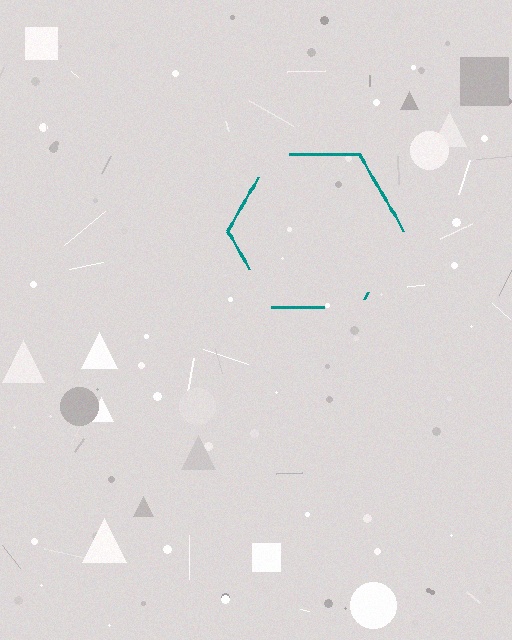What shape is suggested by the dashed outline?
The dashed outline suggests a hexagon.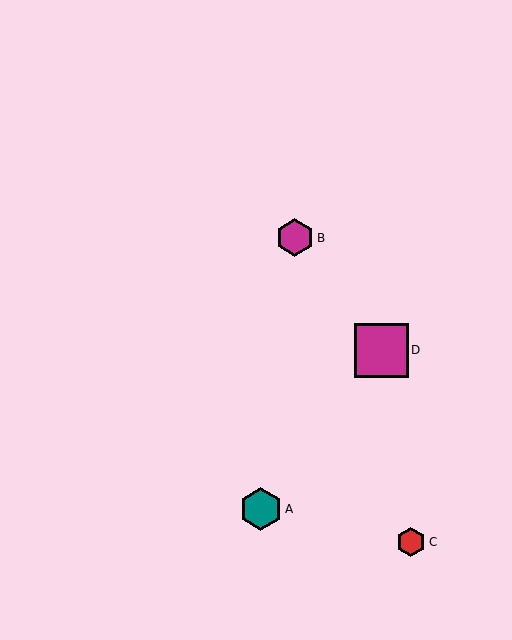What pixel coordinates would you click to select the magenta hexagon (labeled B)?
Click at (295, 238) to select the magenta hexagon B.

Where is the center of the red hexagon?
The center of the red hexagon is at (411, 542).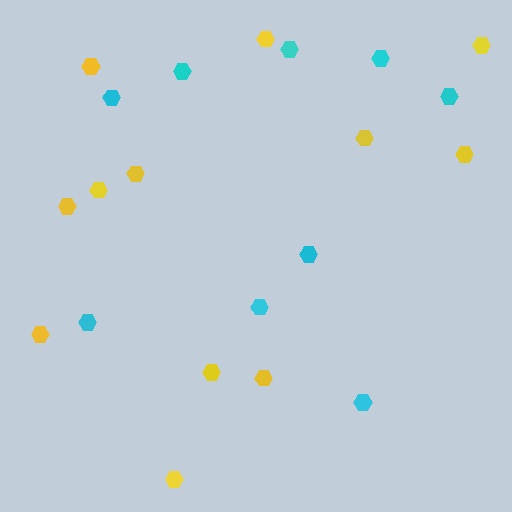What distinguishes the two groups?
There are 2 groups: one group of cyan hexagons (9) and one group of yellow hexagons (12).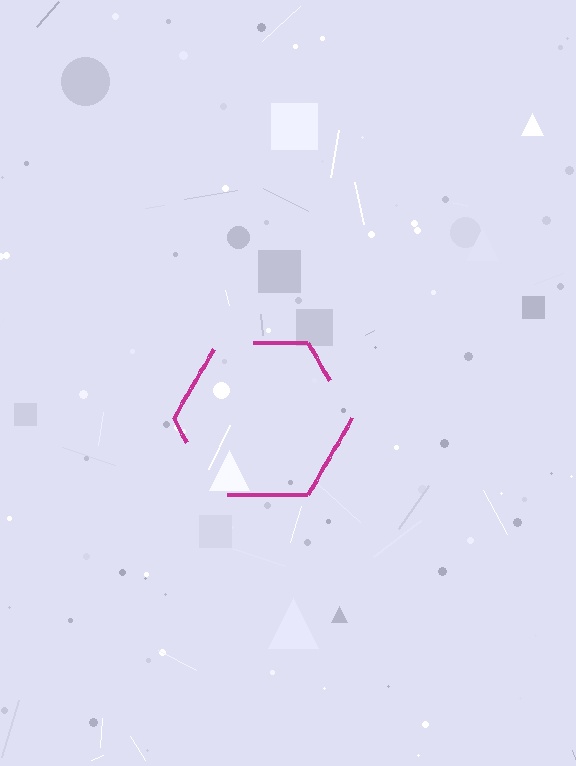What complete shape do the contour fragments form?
The contour fragments form a hexagon.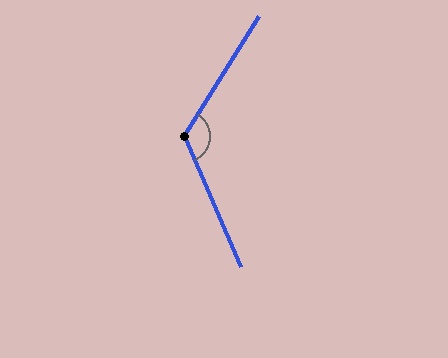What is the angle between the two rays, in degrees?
Approximately 125 degrees.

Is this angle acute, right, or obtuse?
It is obtuse.